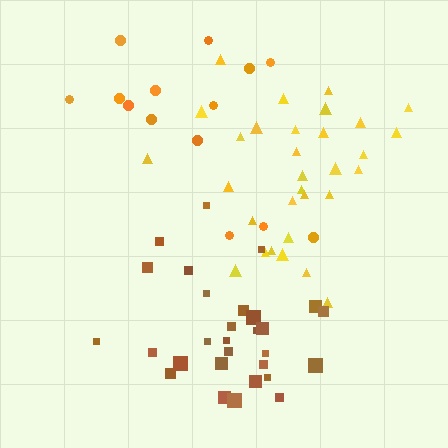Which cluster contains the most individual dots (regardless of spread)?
Yellow (31).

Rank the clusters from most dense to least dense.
brown, yellow, orange.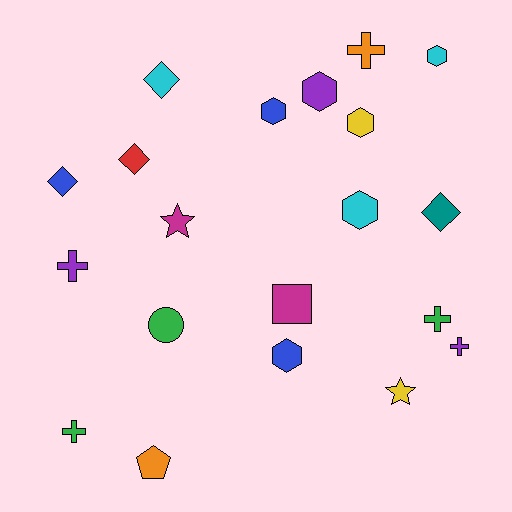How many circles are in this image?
There is 1 circle.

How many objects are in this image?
There are 20 objects.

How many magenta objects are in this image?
There are 2 magenta objects.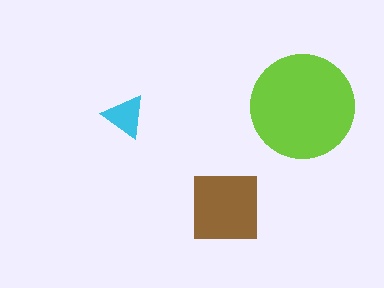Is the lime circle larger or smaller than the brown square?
Larger.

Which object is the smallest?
The cyan triangle.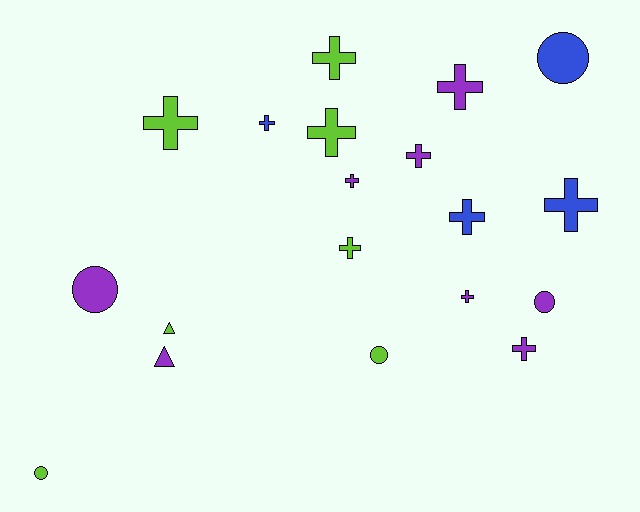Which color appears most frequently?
Purple, with 8 objects.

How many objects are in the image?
There are 19 objects.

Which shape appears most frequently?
Cross, with 12 objects.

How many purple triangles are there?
There is 1 purple triangle.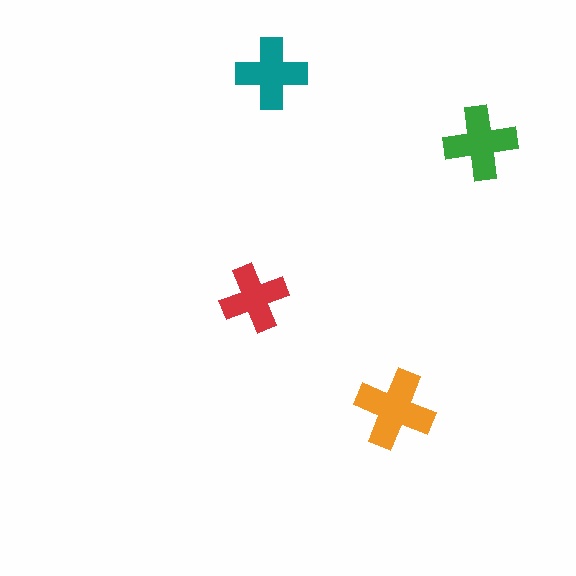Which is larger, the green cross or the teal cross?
The green one.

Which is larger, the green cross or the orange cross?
The orange one.